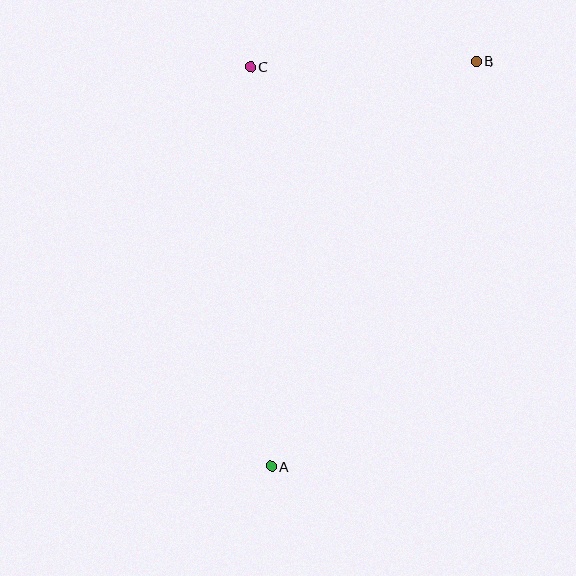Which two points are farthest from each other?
Points A and B are farthest from each other.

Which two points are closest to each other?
Points B and C are closest to each other.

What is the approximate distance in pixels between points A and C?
The distance between A and C is approximately 400 pixels.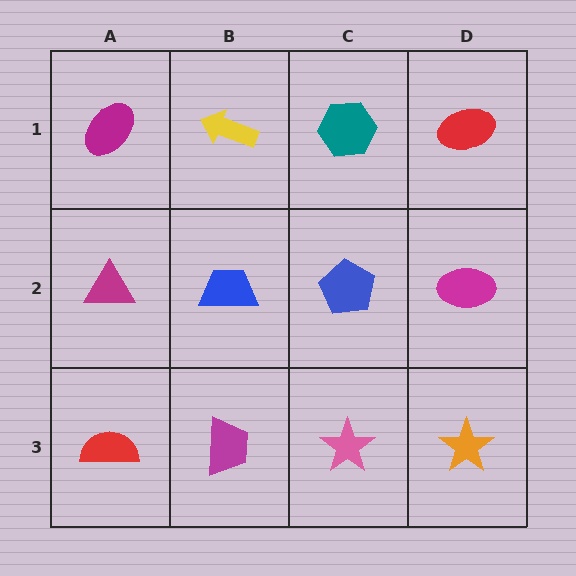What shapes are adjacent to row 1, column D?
A magenta ellipse (row 2, column D), a teal hexagon (row 1, column C).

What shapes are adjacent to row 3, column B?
A blue trapezoid (row 2, column B), a red semicircle (row 3, column A), a pink star (row 3, column C).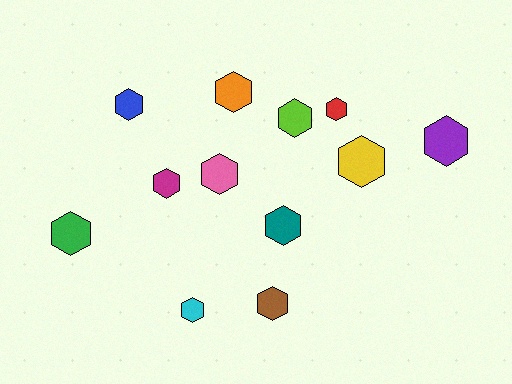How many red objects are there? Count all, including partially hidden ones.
There is 1 red object.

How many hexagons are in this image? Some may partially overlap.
There are 12 hexagons.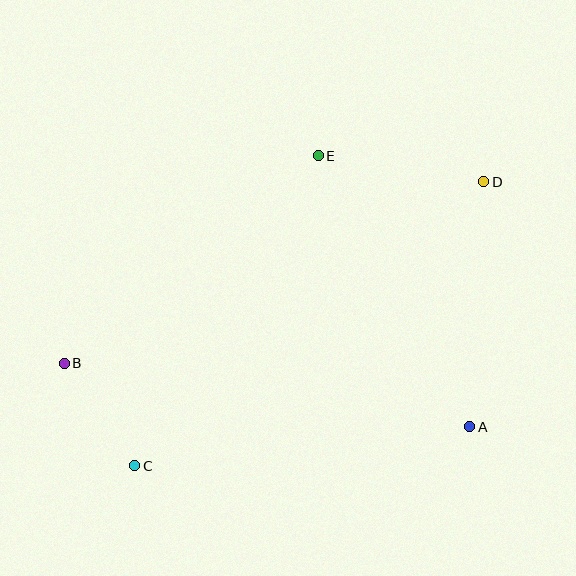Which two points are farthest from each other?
Points B and D are farthest from each other.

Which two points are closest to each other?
Points B and C are closest to each other.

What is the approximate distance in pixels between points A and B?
The distance between A and B is approximately 410 pixels.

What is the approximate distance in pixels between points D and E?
The distance between D and E is approximately 167 pixels.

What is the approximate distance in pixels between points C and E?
The distance between C and E is approximately 361 pixels.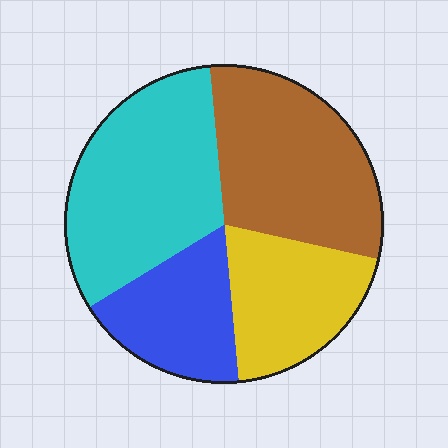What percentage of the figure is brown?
Brown takes up between a quarter and a half of the figure.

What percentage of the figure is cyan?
Cyan takes up between a quarter and a half of the figure.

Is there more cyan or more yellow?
Cyan.